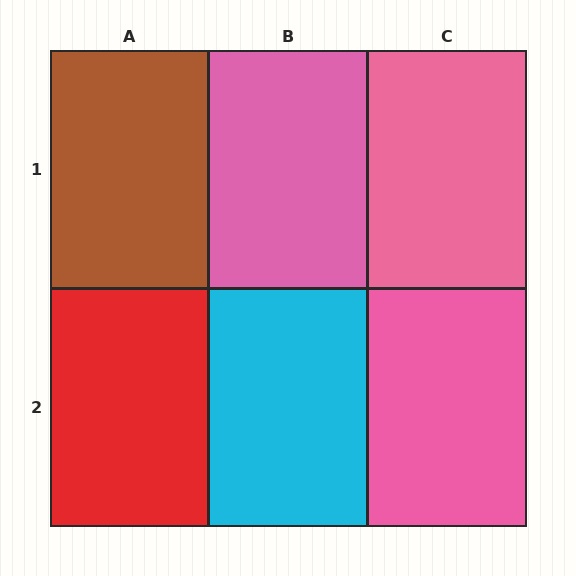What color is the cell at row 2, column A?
Red.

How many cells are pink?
3 cells are pink.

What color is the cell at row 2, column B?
Cyan.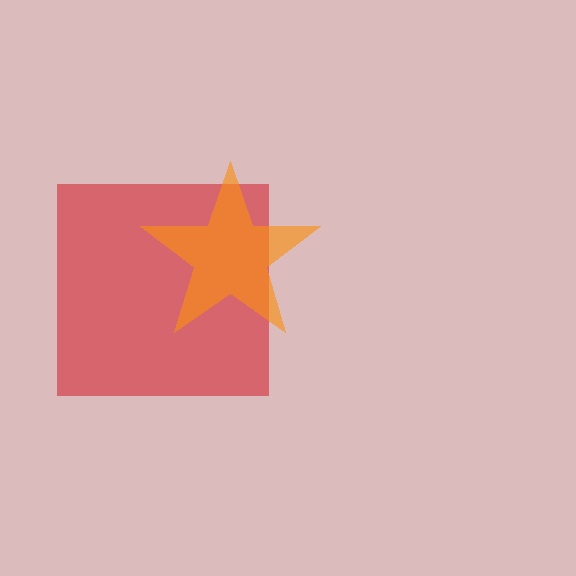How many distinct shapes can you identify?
There are 2 distinct shapes: a red square, an orange star.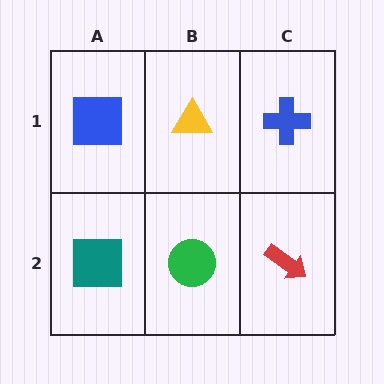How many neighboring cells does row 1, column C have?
2.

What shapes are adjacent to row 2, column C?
A blue cross (row 1, column C), a green circle (row 2, column B).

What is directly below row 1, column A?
A teal square.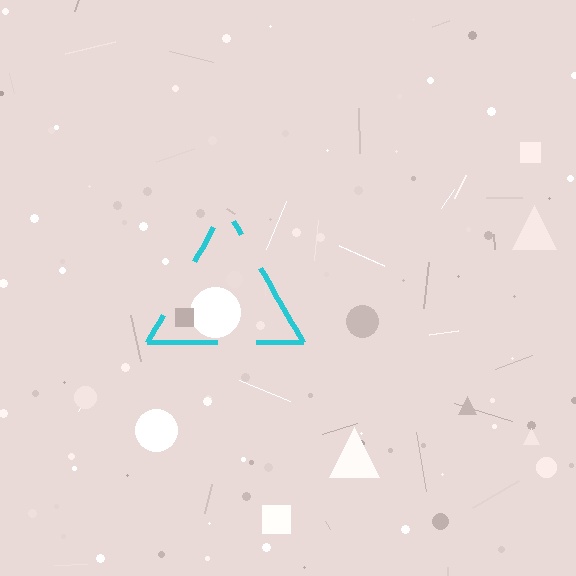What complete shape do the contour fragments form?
The contour fragments form a triangle.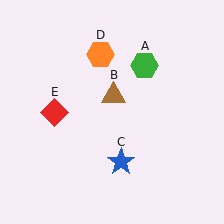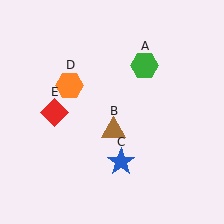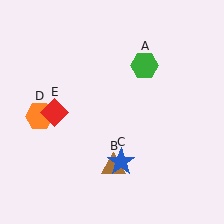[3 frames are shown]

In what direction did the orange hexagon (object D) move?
The orange hexagon (object D) moved down and to the left.